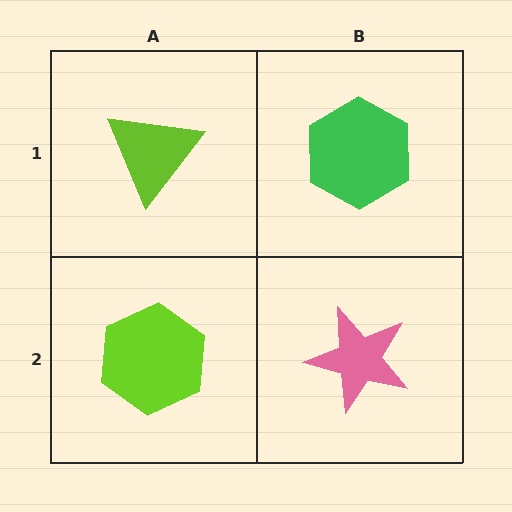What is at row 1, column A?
A lime triangle.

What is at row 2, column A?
A lime hexagon.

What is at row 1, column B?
A green hexagon.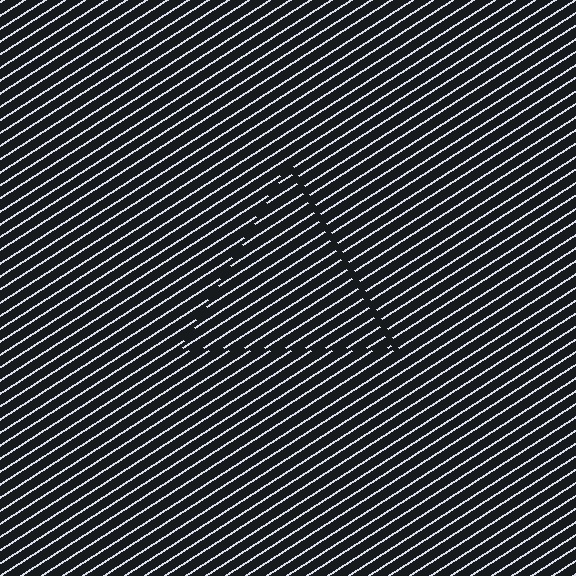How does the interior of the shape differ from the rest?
The interior of the shape contains the same grating, shifted by half a period — the contour is defined by the phase discontinuity where line-ends from the inner and outer gratings abut.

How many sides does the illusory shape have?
3 sides — the line-ends trace a triangle.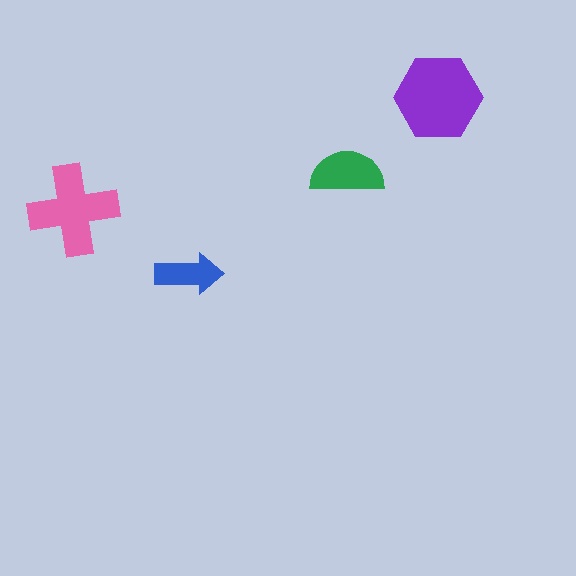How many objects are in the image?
There are 4 objects in the image.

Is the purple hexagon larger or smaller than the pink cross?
Larger.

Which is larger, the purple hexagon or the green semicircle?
The purple hexagon.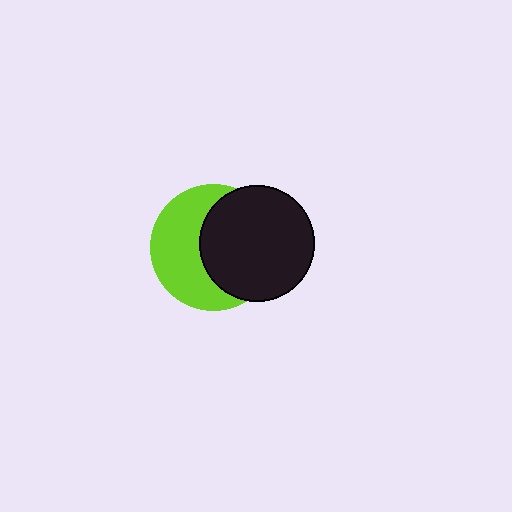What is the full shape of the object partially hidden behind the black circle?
The partially hidden object is a lime circle.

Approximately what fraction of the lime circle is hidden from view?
Roughly 50% of the lime circle is hidden behind the black circle.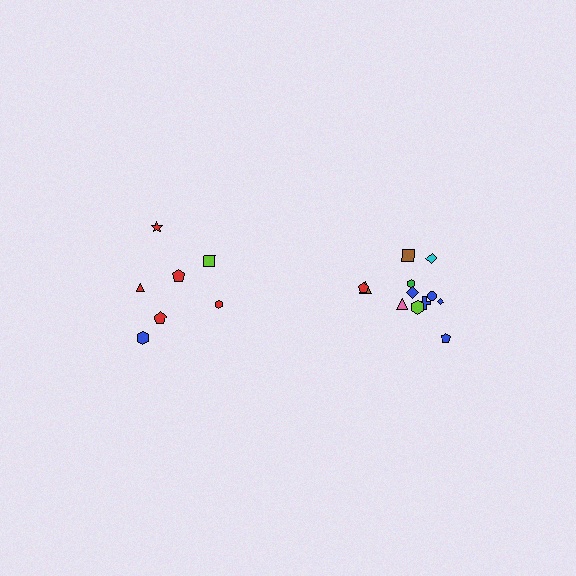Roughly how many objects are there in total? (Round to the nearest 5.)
Roughly 20 objects in total.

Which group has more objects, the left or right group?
The right group.